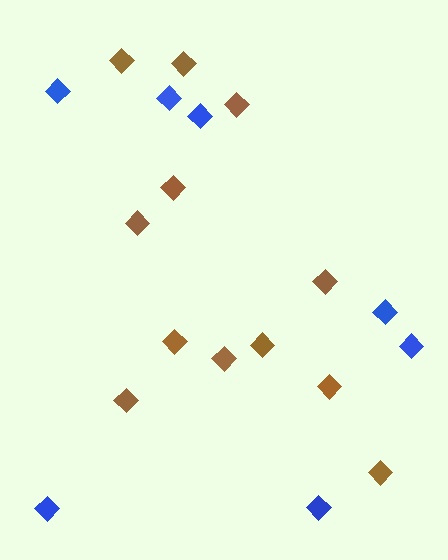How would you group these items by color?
There are 2 groups: one group of brown diamonds (12) and one group of blue diamonds (7).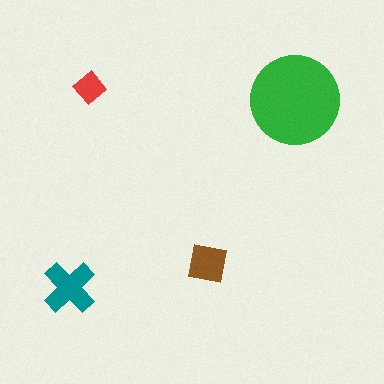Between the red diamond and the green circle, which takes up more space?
The green circle.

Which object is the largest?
The green circle.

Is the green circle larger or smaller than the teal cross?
Larger.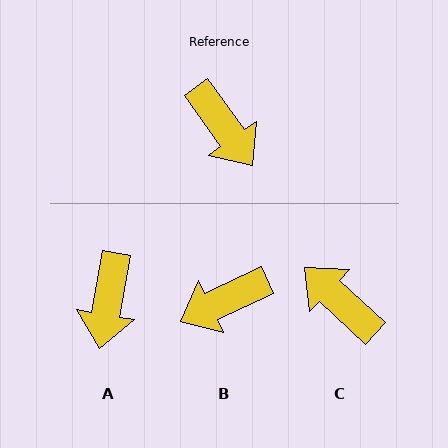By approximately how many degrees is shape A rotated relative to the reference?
Approximately 45 degrees clockwise.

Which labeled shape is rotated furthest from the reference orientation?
C, about 169 degrees away.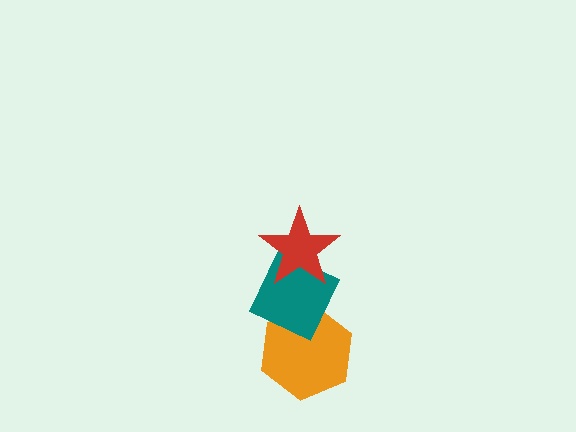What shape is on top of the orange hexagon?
The teal diamond is on top of the orange hexagon.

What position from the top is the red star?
The red star is 1st from the top.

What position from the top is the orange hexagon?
The orange hexagon is 3rd from the top.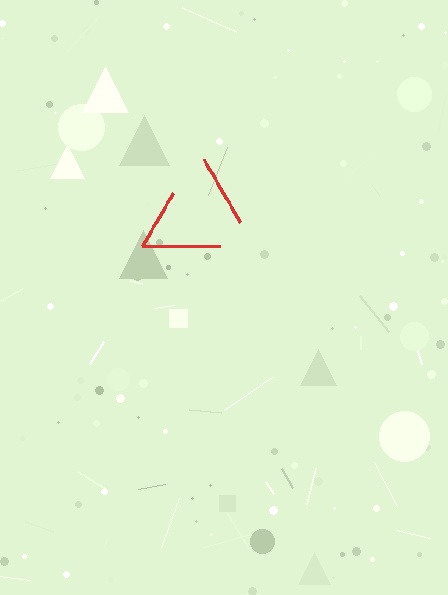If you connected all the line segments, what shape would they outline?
They would outline a triangle.